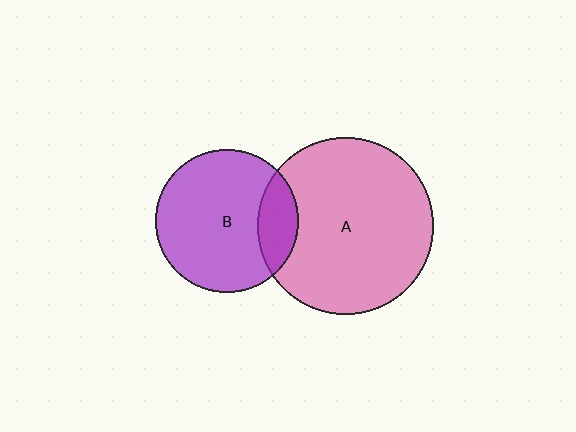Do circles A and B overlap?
Yes.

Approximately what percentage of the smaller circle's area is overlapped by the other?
Approximately 20%.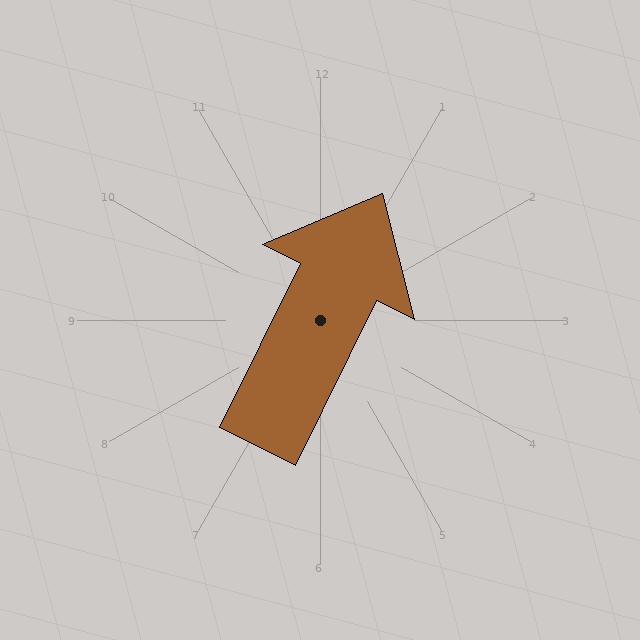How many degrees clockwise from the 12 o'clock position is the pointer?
Approximately 26 degrees.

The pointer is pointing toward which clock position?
Roughly 1 o'clock.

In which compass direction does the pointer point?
Northeast.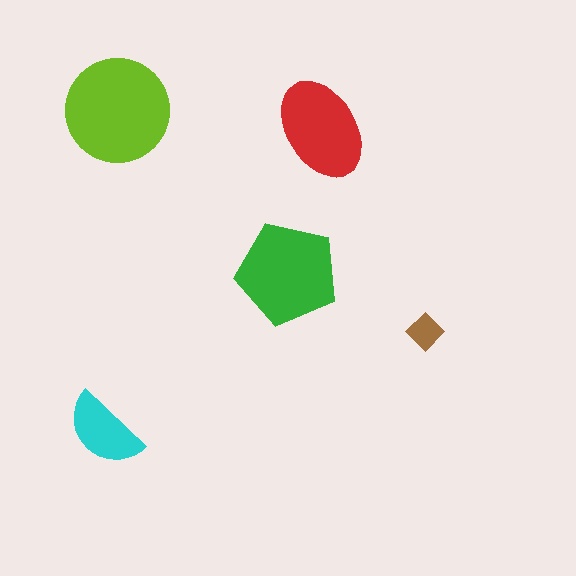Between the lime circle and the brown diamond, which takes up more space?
The lime circle.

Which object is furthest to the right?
The brown diamond is rightmost.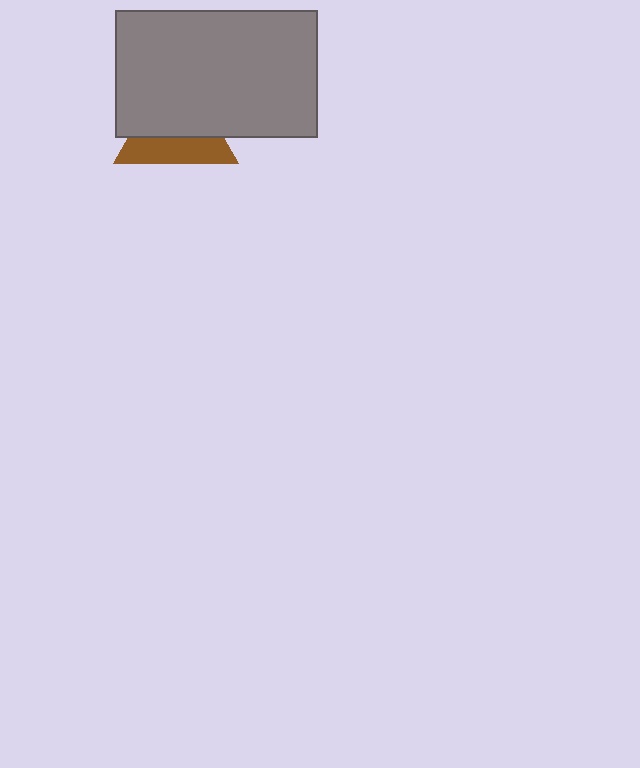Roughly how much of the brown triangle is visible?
A small part of it is visible (roughly 42%).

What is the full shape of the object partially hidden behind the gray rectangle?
The partially hidden object is a brown triangle.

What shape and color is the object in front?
The object in front is a gray rectangle.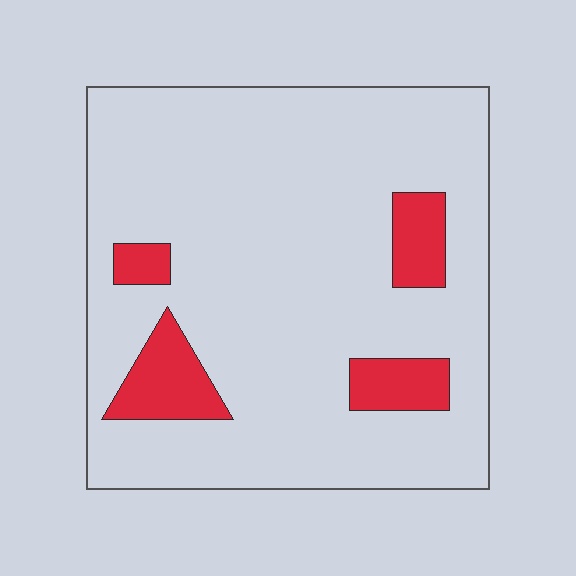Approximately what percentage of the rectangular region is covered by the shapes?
Approximately 15%.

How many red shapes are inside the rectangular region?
4.